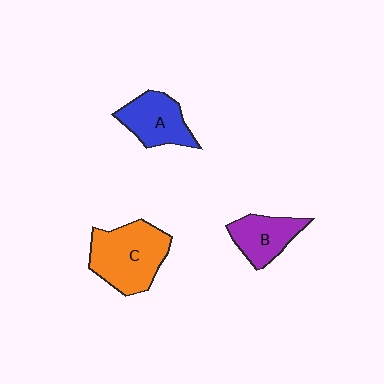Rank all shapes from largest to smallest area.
From largest to smallest: C (orange), A (blue), B (purple).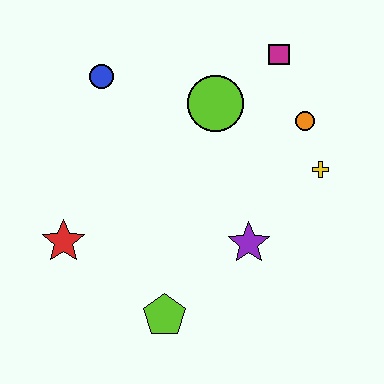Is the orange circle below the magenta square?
Yes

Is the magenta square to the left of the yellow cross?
Yes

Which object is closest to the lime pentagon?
The purple star is closest to the lime pentagon.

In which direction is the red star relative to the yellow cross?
The red star is to the left of the yellow cross.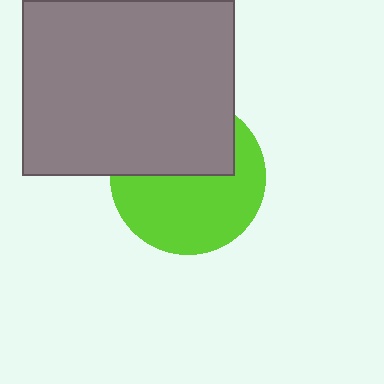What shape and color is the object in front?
The object in front is a gray rectangle.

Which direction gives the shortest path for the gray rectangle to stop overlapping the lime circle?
Moving up gives the shortest separation.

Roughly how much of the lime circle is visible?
About half of it is visible (roughly 58%).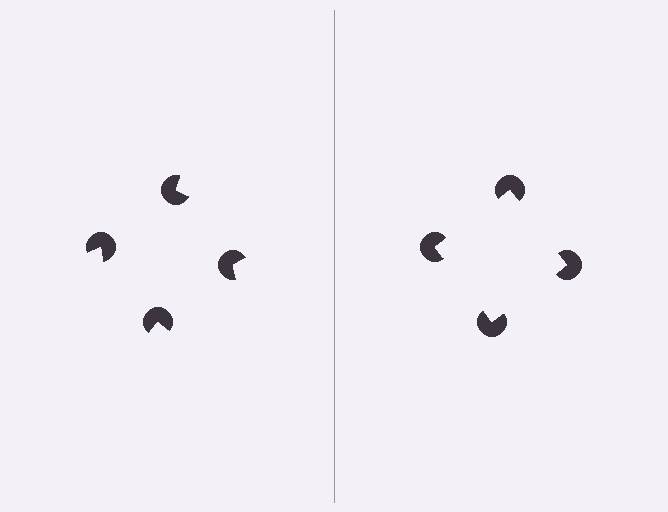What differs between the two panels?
The pac-man discs are positioned identically on both sides; only the wedge orientations differ. On the right they align to a square; on the left they are misaligned.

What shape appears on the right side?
An illusory square.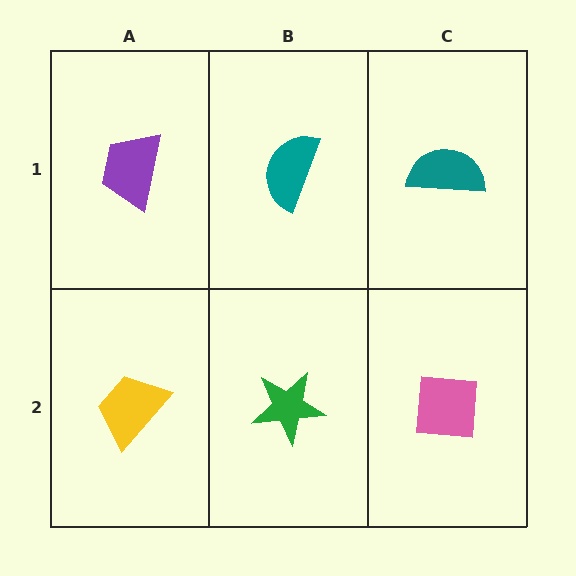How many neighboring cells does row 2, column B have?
3.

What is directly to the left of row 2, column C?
A green star.